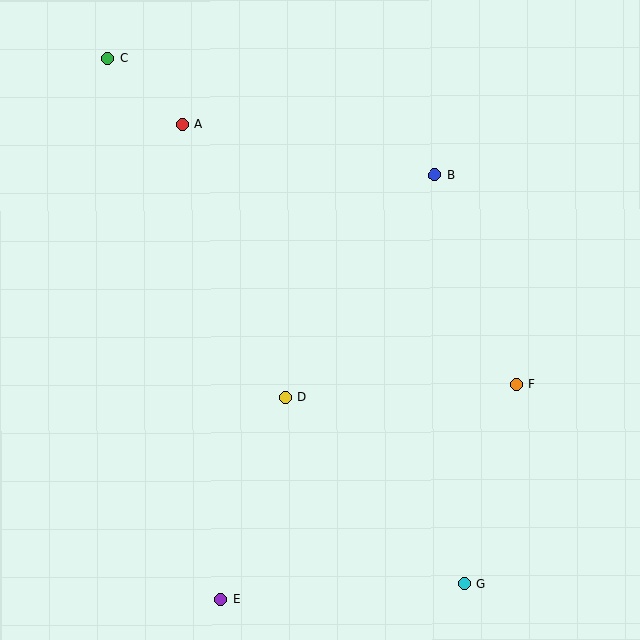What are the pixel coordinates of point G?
Point G is at (464, 584).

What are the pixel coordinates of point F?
Point F is at (517, 384).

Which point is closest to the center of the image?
Point D at (286, 397) is closest to the center.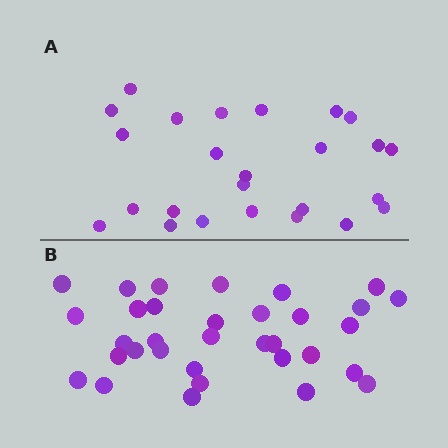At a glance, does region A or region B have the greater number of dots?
Region B (the bottom region) has more dots.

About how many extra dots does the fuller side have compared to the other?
Region B has roughly 8 or so more dots than region A.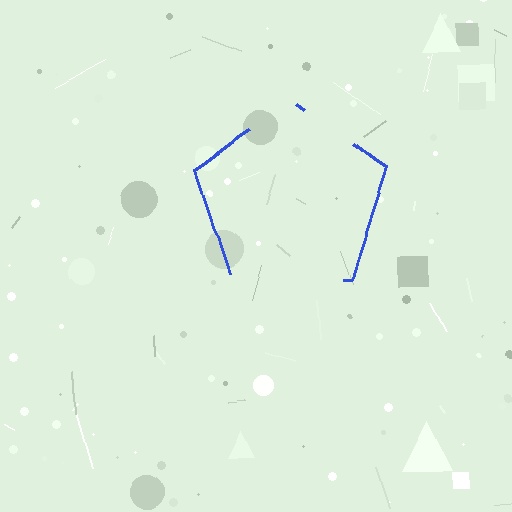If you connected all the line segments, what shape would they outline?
They would outline a pentagon.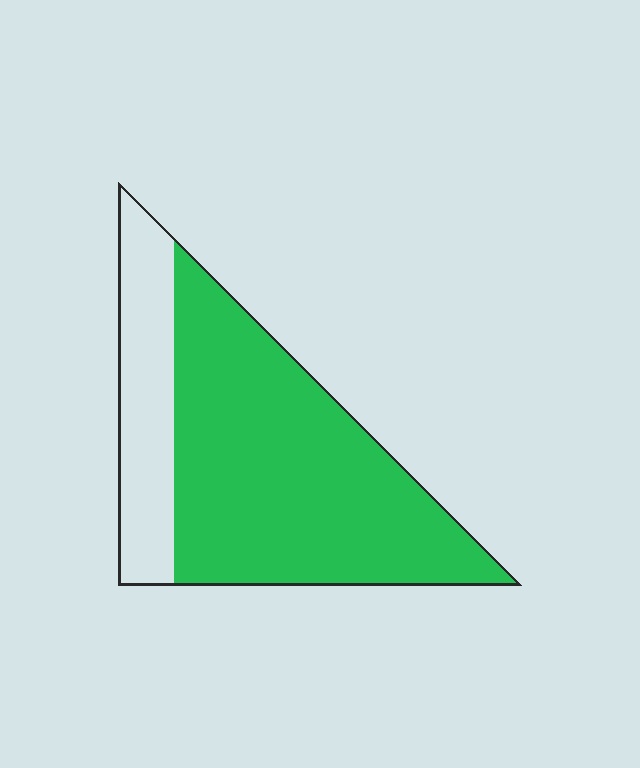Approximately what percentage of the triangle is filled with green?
Approximately 75%.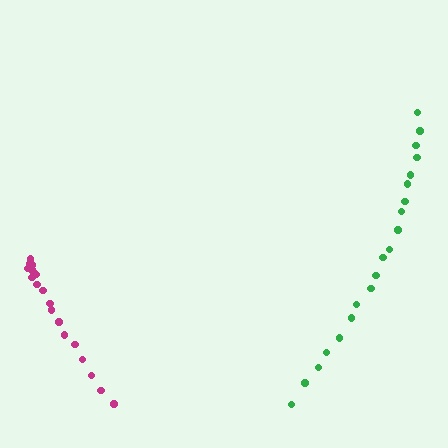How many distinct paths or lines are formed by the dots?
There are 2 distinct paths.